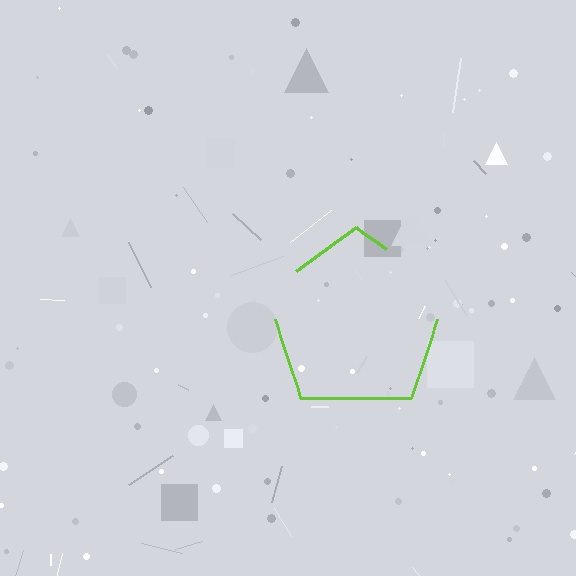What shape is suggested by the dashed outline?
The dashed outline suggests a pentagon.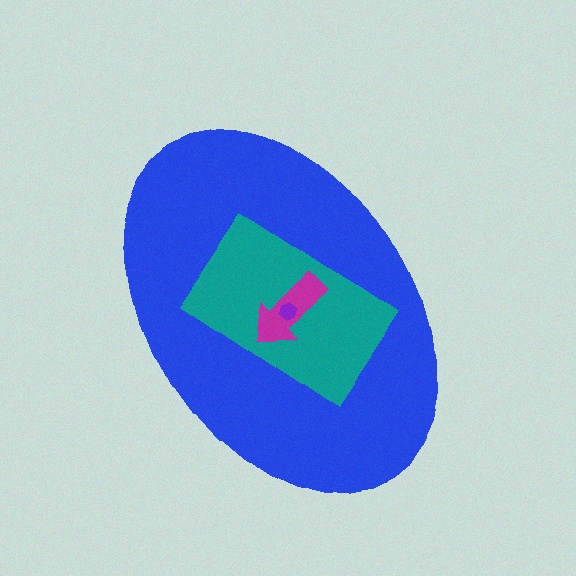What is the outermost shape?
The blue ellipse.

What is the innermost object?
The purple hexagon.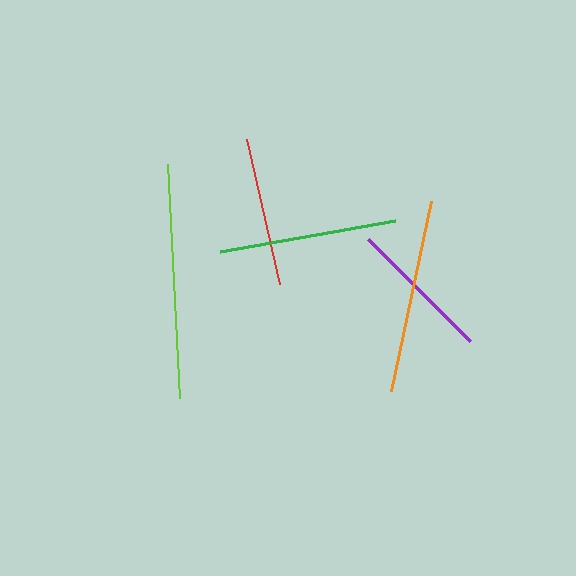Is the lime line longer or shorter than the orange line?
The lime line is longer than the orange line.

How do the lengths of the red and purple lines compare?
The red and purple lines are approximately the same length.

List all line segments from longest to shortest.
From longest to shortest: lime, orange, green, red, purple.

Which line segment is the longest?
The lime line is the longest at approximately 235 pixels.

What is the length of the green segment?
The green segment is approximately 178 pixels long.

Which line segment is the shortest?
The purple line is the shortest at approximately 145 pixels.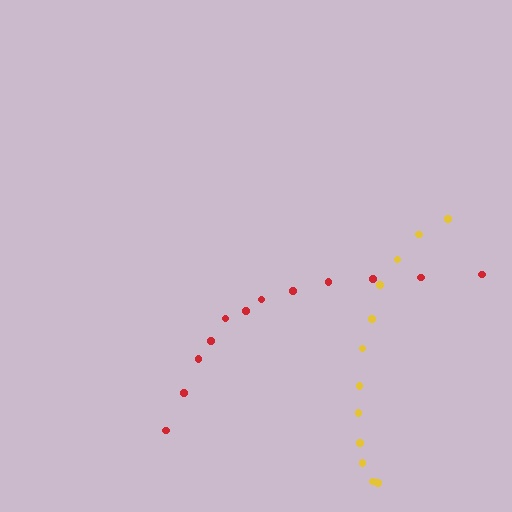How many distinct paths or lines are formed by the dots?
There are 2 distinct paths.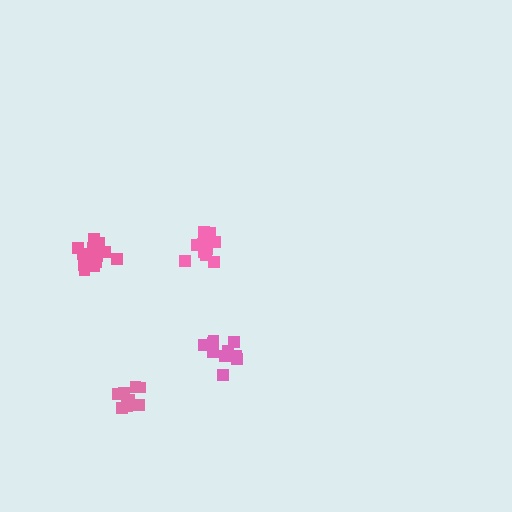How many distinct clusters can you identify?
There are 4 distinct clusters.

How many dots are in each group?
Group 1: 14 dots, Group 2: 8 dots, Group 3: 14 dots, Group 4: 10 dots (46 total).